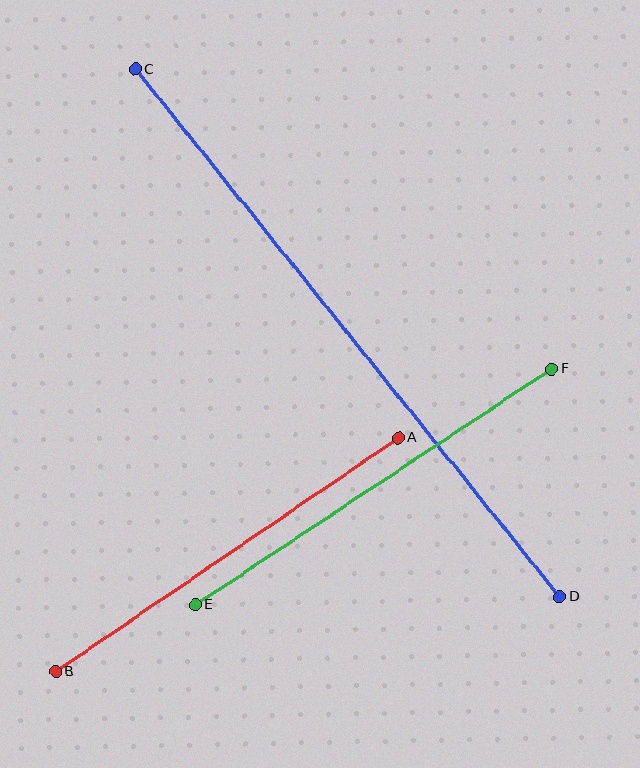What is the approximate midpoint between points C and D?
The midpoint is at approximately (348, 333) pixels.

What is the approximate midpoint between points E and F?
The midpoint is at approximately (374, 487) pixels.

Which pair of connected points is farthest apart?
Points C and D are farthest apart.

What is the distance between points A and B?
The distance is approximately 415 pixels.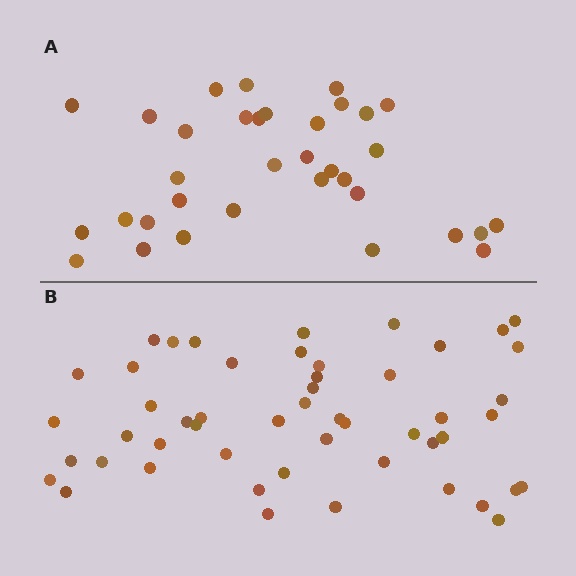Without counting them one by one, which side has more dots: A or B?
Region B (the bottom region) has more dots.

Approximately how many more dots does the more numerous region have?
Region B has approximately 15 more dots than region A.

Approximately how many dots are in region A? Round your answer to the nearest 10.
About 30 dots. (The exact count is 34, which rounds to 30.)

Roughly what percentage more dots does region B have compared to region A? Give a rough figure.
About 50% more.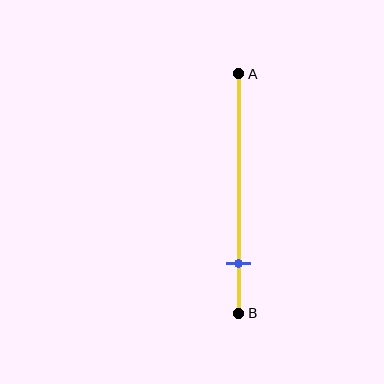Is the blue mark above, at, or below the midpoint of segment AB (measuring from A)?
The blue mark is below the midpoint of segment AB.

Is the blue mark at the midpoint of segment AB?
No, the mark is at about 80% from A, not at the 50% midpoint.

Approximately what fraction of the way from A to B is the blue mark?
The blue mark is approximately 80% of the way from A to B.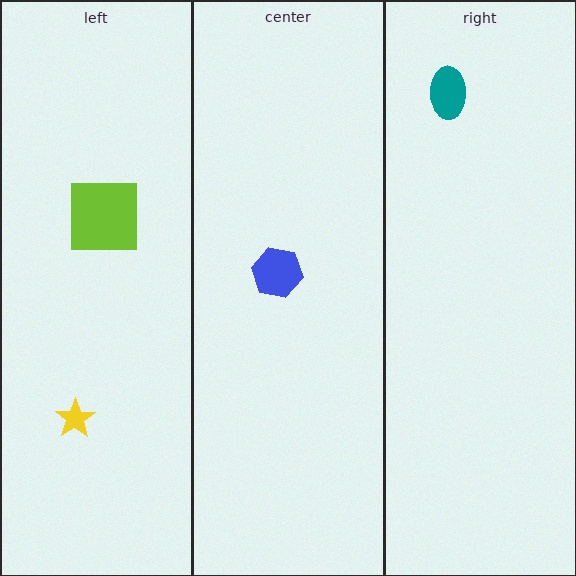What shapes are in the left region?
The lime square, the yellow star.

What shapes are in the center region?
The blue hexagon.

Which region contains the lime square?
The left region.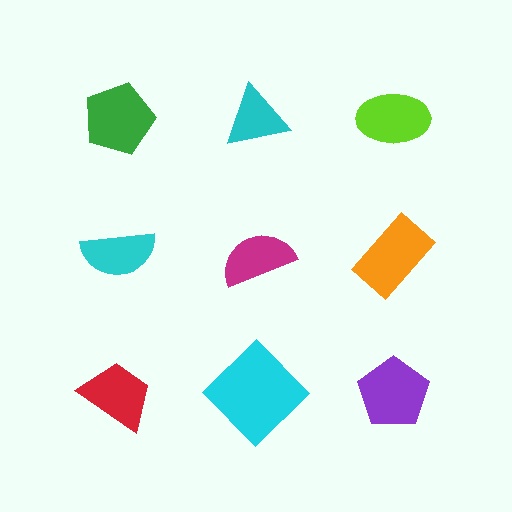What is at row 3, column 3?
A purple pentagon.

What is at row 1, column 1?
A green pentagon.